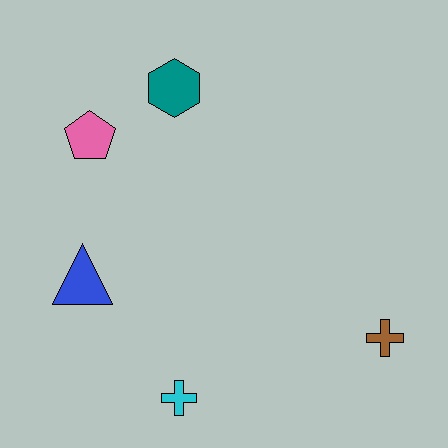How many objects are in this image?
There are 5 objects.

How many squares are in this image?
There are no squares.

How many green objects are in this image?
There are no green objects.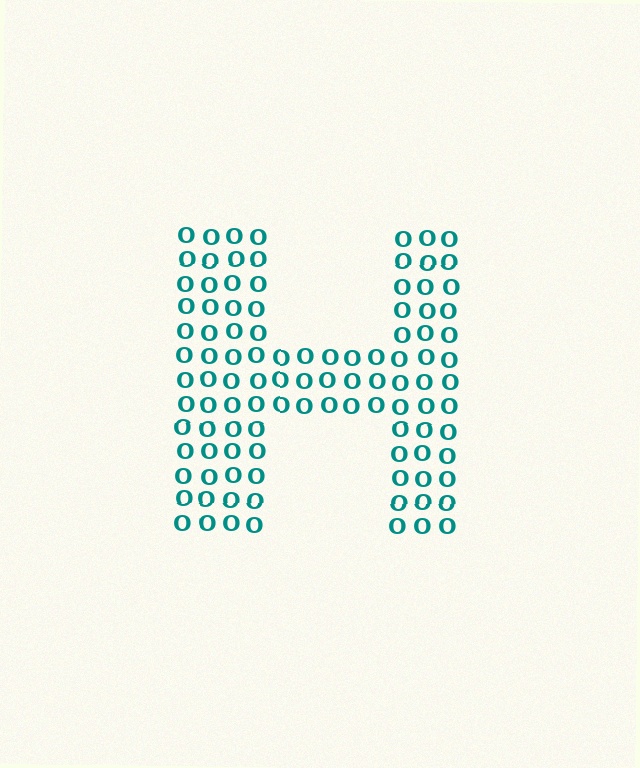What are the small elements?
The small elements are letter O's.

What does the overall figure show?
The overall figure shows the letter H.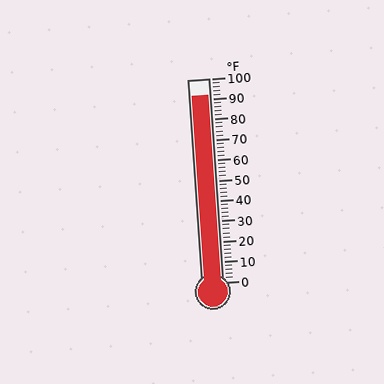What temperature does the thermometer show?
The thermometer shows approximately 92°F.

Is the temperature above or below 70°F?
The temperature is above 70°F.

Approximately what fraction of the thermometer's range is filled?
The thermometer is filled to approximately 90% of its range.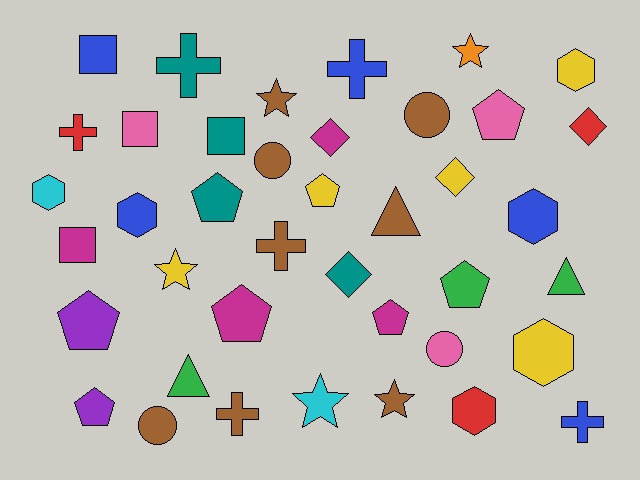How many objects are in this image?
There are 40 objects.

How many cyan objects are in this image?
There are 2 cyan objects.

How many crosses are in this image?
There are 6 crosses.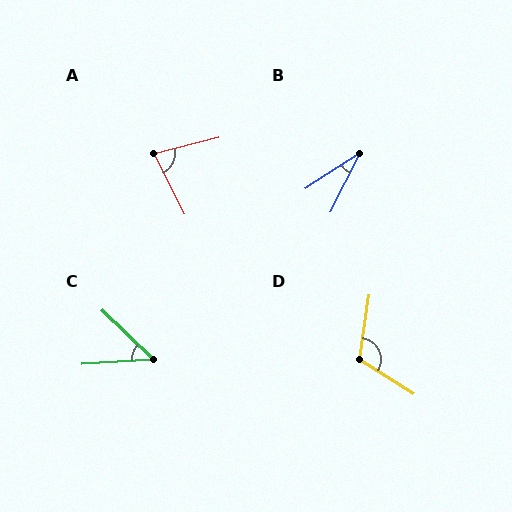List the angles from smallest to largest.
B (30°), C (47°), A (77°), D (114°).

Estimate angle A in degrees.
Approximately 77 degrees.